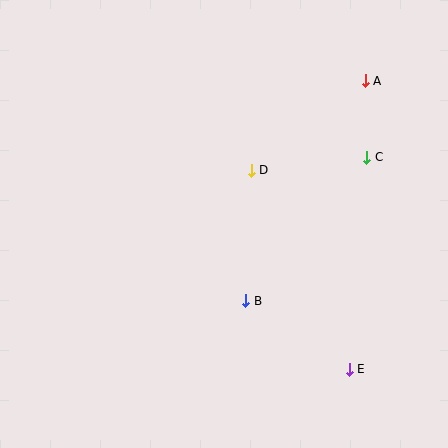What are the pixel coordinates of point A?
Point A is at (365, 81).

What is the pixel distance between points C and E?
The distance between C and E is 212 pixels.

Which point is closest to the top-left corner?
Point D is closest to the top-left corner.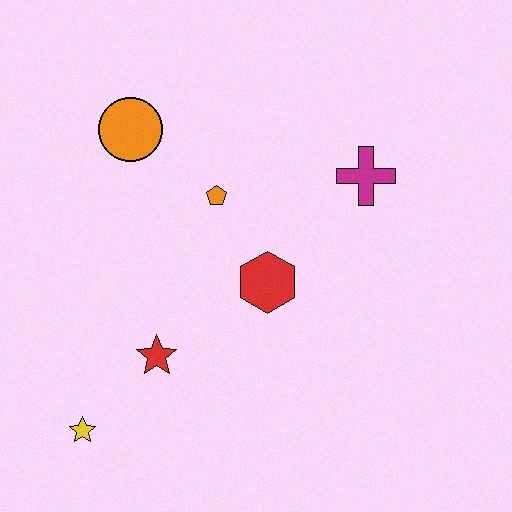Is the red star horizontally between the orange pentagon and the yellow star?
Yes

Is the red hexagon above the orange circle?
No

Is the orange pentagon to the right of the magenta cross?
No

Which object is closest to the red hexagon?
The orange pentagon is closest to the red hexagon.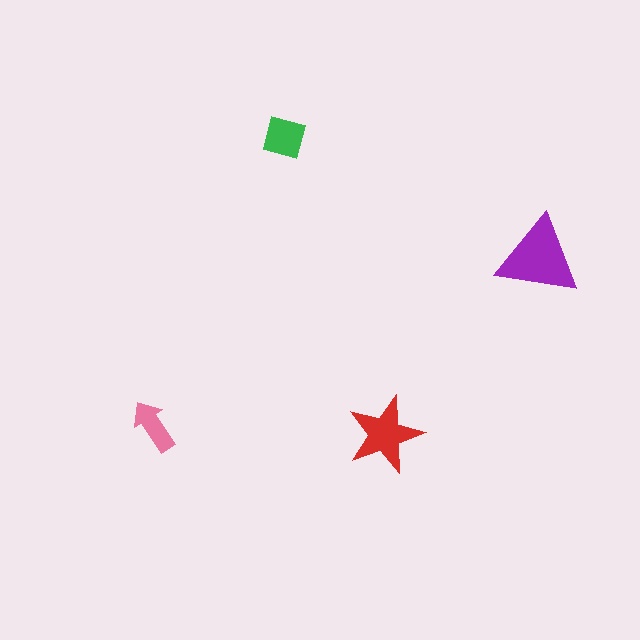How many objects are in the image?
There are 4 objects in the image.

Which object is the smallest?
The pink arrow.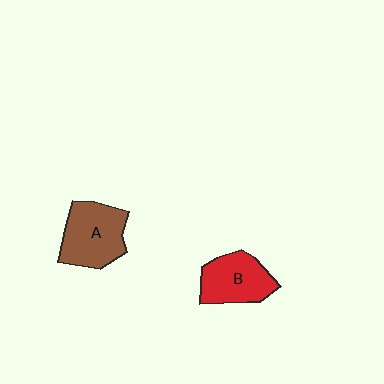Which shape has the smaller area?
Shape B (red).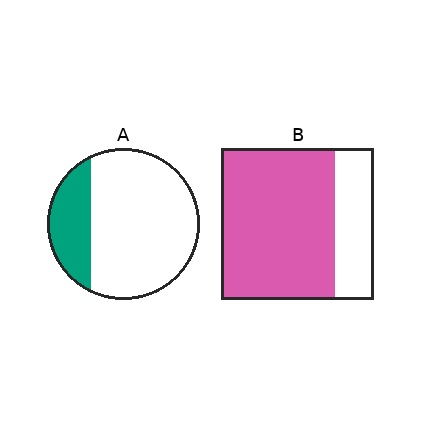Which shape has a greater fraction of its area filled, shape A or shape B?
Shape B.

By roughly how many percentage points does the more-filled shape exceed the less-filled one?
By roughly 50 percentage points (B over A).